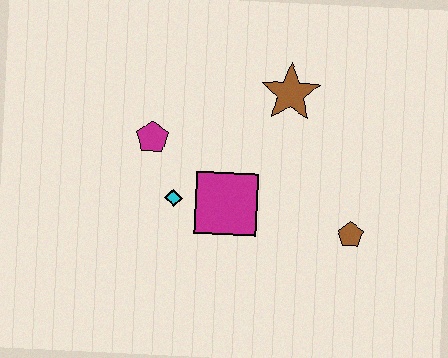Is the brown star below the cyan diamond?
No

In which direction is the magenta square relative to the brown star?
The magenta square is below the brown star.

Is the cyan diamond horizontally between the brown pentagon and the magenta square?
No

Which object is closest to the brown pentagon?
The magenta square is closest to the brown pentagon.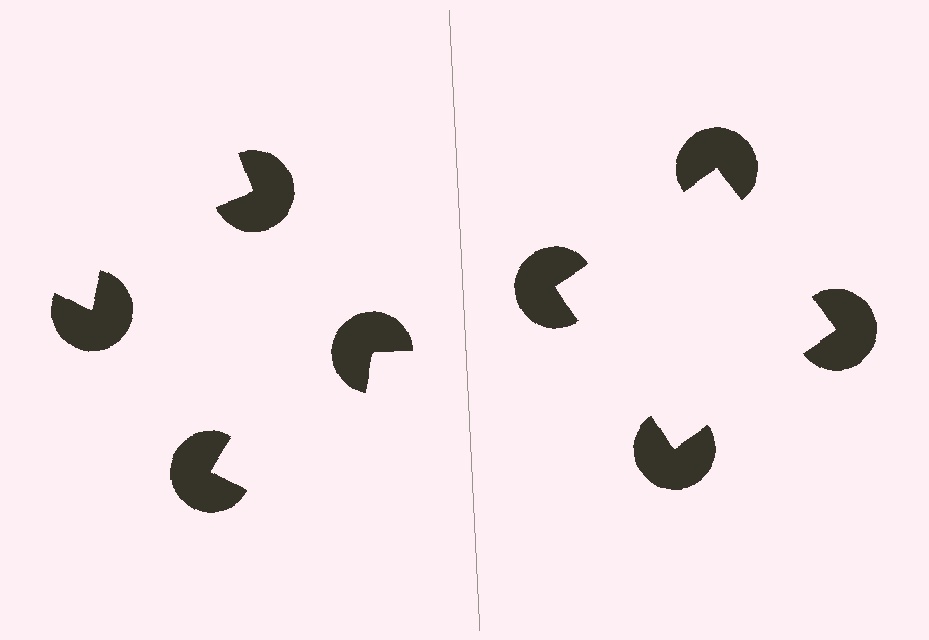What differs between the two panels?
The pac-man discs are positioned identically on both sides; only the wedge orientations differ. On the right they align to a square; on the left they are misaligned.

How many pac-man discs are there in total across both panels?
8 — 4 on each side.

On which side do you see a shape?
An illusory square appears on the right side. On the left side the wedge cuts are rotated, so no coherent shape forms.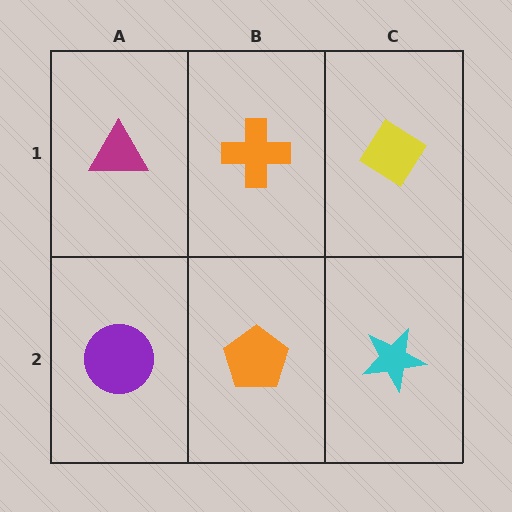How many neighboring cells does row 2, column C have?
2.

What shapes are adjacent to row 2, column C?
A yellow diamond (row 1, column C), an orange pentagon (row 2, column B).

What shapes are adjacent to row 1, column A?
A purple circle (row 2, column A), an orange cross (row 1, column B).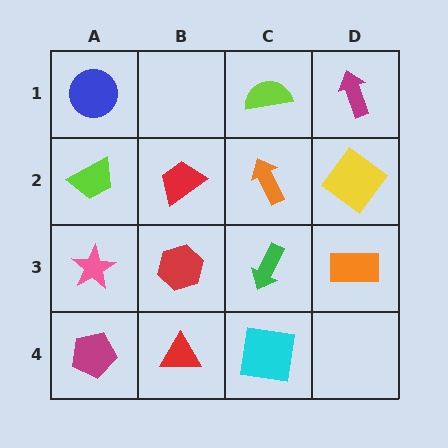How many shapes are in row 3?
4 shapes.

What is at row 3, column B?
A red hexagon.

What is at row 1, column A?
A blue circle.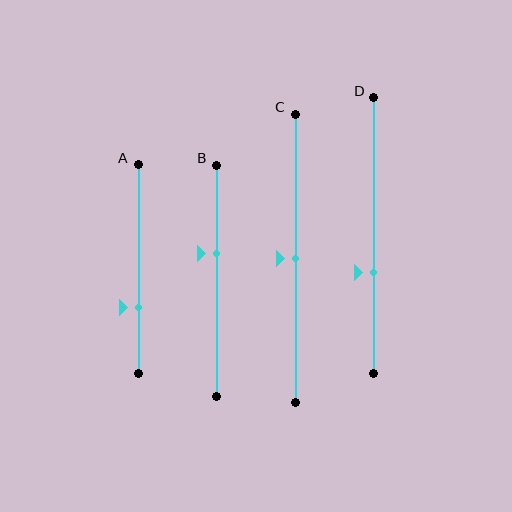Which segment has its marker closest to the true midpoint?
Segment C has its marker closest to the true midpoint.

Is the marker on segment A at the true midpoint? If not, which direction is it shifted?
No, the marker on segment A is shifted downward by about 19% of the segment length.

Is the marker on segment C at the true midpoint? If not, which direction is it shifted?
Yes, the marker on segment C is at the true midpoint.